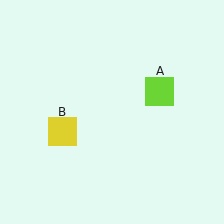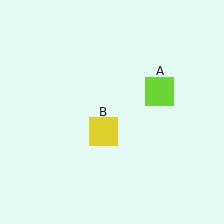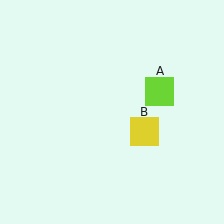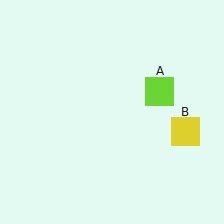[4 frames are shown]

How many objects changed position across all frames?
1 object changed position: yellow square (object B).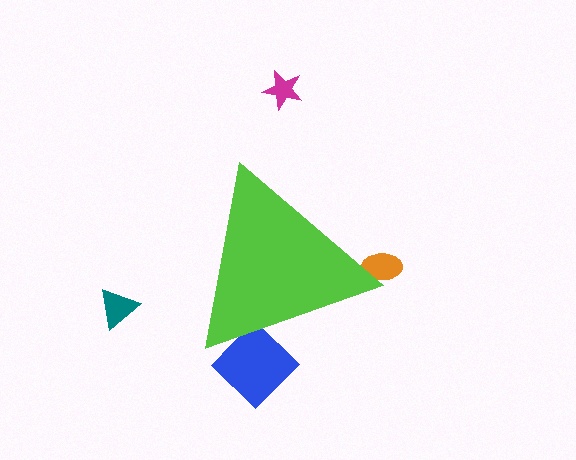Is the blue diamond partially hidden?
Yes, the blue diamond is partially hidden behind the lime triangle.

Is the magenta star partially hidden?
No, the magenta star is fully visible.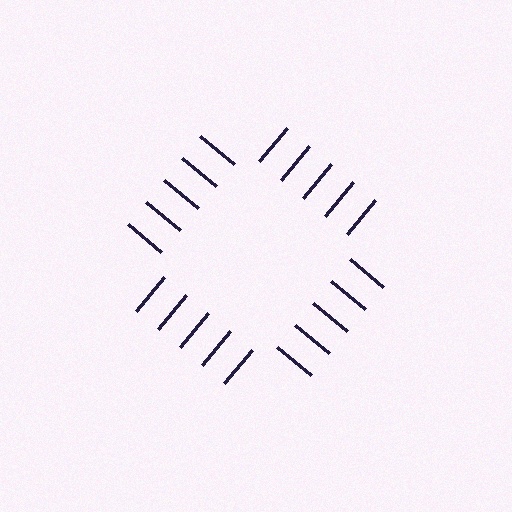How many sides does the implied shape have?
4 sides — the line-ends trace a square.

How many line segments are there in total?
20 — 5 along each of the 4 edges.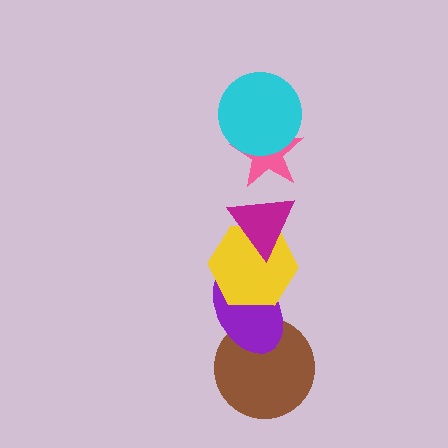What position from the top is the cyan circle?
The cyan circle is 1st from the top.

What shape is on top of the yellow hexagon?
The magenta triangle is on top of the yellow hexagon.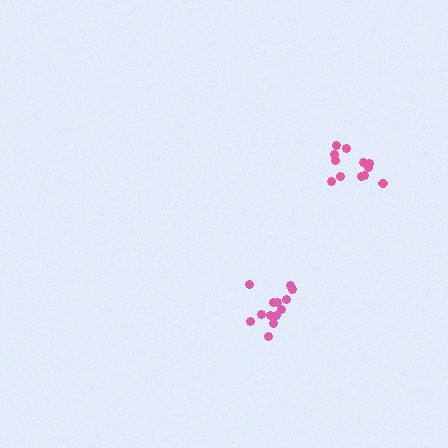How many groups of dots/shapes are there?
There are 2 groups.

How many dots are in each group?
Group 1: 13 dots, Group 2: 12 dots (25 total).